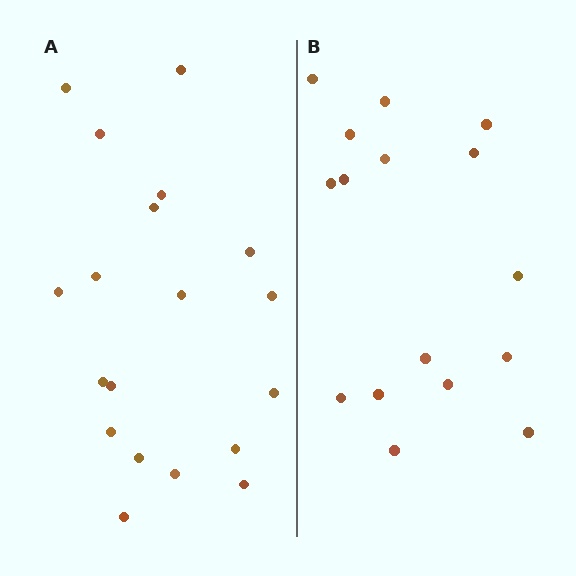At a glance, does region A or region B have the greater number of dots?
Region A (the left region) has more dots.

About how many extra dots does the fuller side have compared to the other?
Region A has just a few more — roughly 2 or 3 more dots than region B.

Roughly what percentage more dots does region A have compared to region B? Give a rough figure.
About 20% more.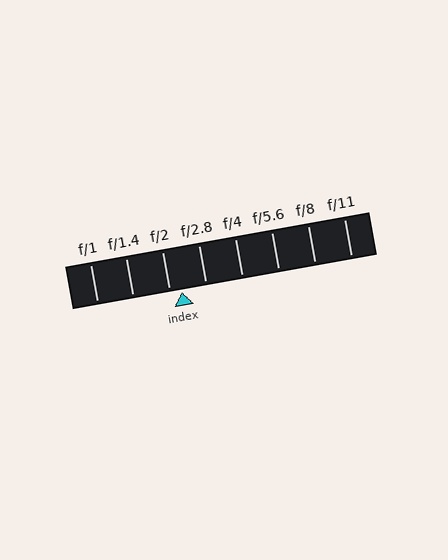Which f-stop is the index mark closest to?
The index mark is closest to f/2.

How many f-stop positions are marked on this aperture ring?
There are 8 f-stop positions marked.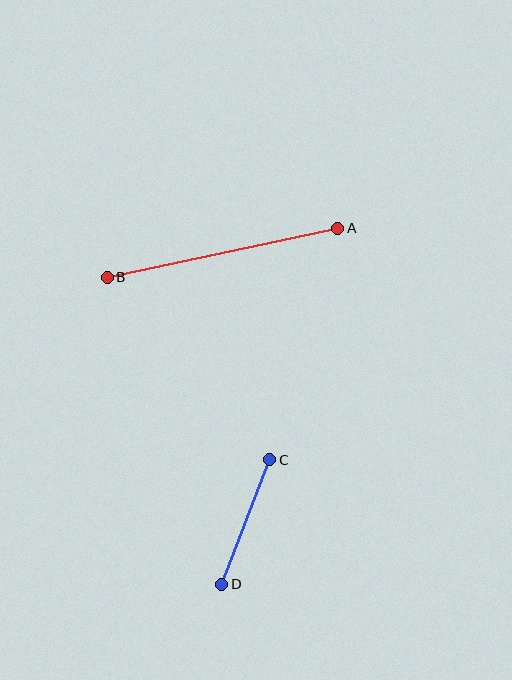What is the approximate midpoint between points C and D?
The midpoint is at approximately (246, 522) pixels.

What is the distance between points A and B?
The distance is approximately 236 pixels.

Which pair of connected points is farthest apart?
Points A and B are farthest apart.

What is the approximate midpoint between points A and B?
The midpoint is at approximately (222, 253) pixels.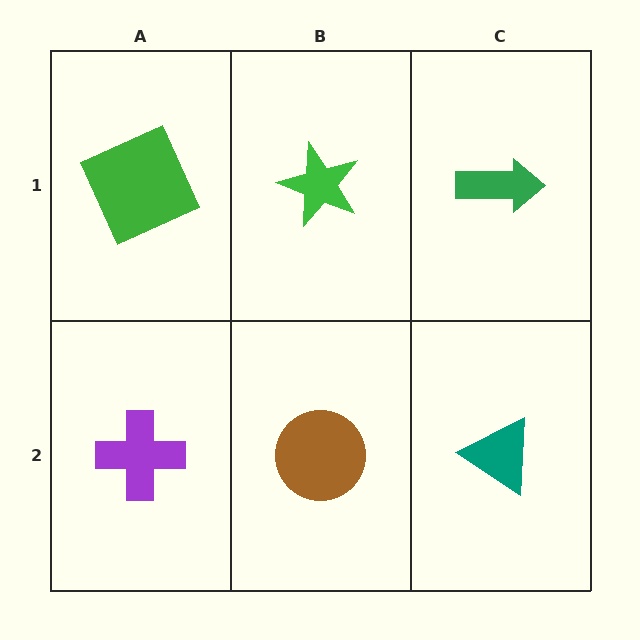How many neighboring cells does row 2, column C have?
2.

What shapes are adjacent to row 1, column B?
A brown circle (row 2, column B), a green square (row 1, column A), a green arrow (row 1, column C).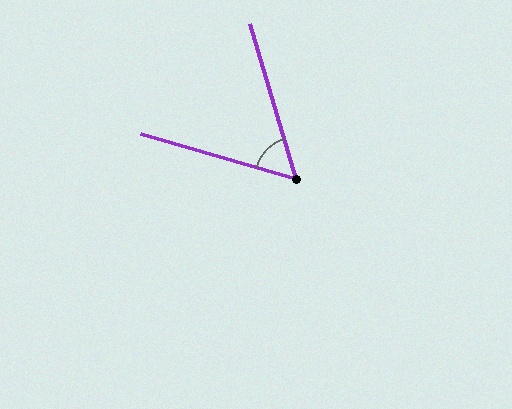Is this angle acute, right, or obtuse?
It is acute.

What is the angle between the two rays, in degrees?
Approximately 57 degrees.